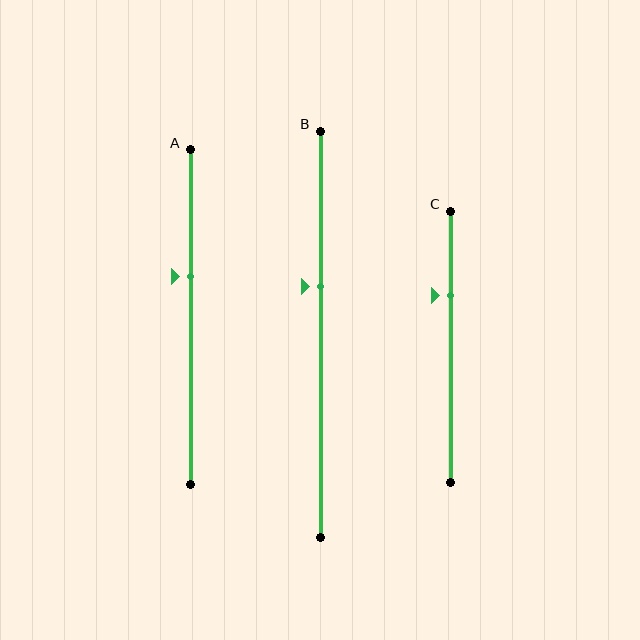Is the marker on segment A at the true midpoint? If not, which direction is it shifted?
No, the marker on segment A is shifted upward by about 12% of the segment length.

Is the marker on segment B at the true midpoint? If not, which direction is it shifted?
No, the marker on segment B is shifted upward by about 12% of the segment length.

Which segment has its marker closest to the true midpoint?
Segment B has its marker closest to the true midpoint.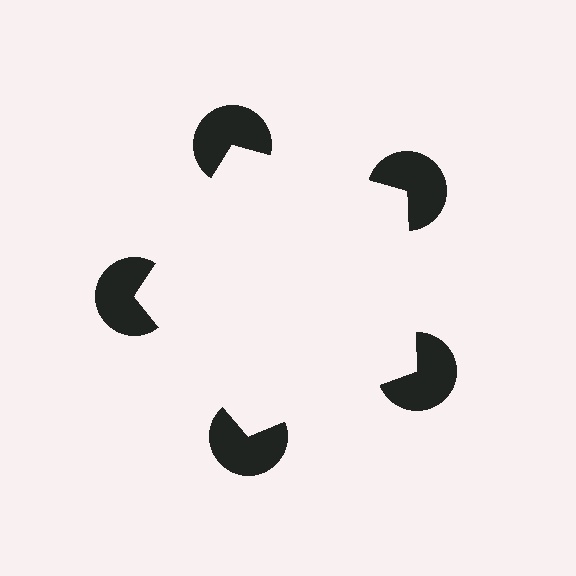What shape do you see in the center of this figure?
An illusory pentagon — its edges are inferred from the aligned wedge cuts in the pac-man discs, not physically drawn.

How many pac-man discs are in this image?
There are 5 — one at each vertex of the illusory pentagon.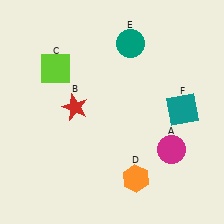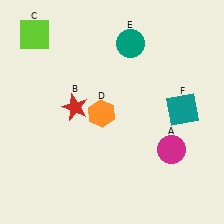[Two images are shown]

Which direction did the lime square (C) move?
The lime square (C) moved up.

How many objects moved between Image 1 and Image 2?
2 objects moved between the two images.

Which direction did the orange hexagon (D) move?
The orange hexagon (D) moved up.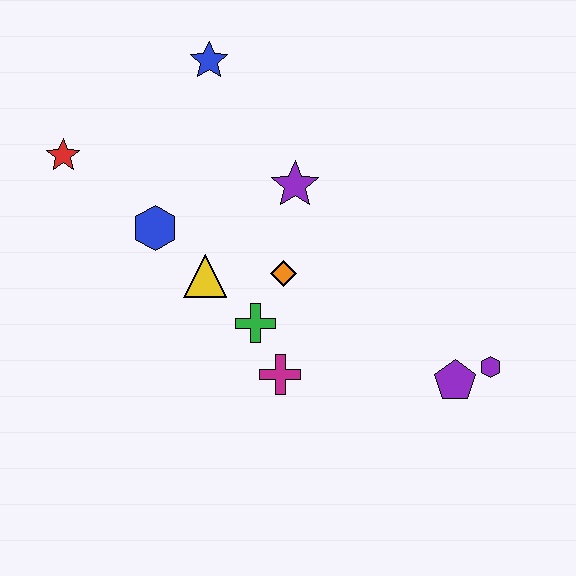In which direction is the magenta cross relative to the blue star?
The magenta cross is below the blue star.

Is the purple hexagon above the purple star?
No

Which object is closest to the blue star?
The purple star is closest to the blue star.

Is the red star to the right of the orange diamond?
No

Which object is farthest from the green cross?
The blue star is farthest from the green cross.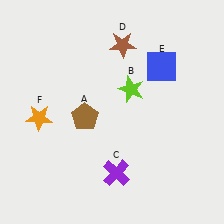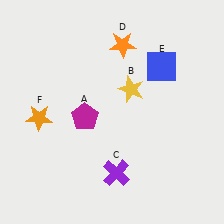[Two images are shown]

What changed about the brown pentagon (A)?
In Image 1, A is brown. In Image 2, it changed to magenta.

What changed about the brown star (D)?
In Image 1, D is brown. In Image 2, it changed to orange.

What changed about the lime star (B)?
In Image 1, B is lime. In Image 2, it changed to yellow.